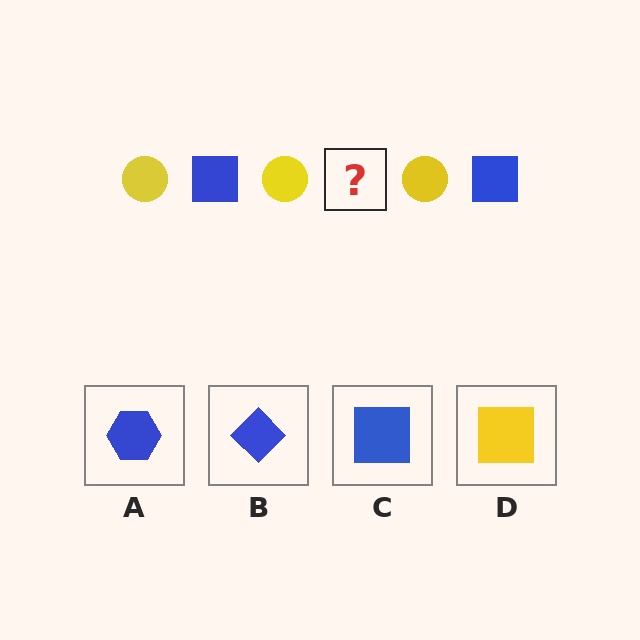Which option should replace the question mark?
Option C.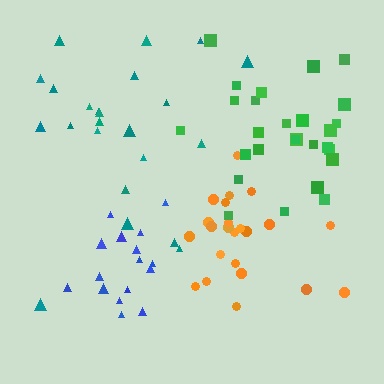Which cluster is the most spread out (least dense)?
Teal.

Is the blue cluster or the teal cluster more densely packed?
Blue.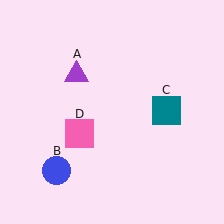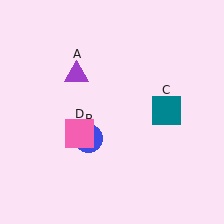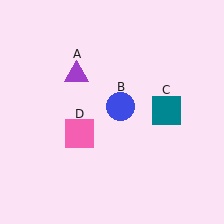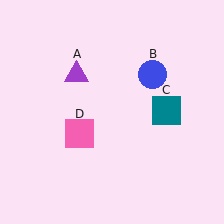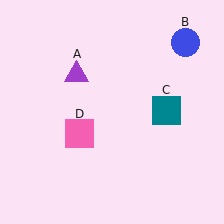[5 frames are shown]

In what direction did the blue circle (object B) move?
The blue circle (object B) moved up and to the right.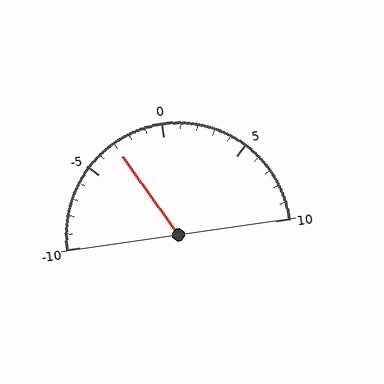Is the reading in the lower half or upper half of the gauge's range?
The reading is in the lower half of the range (-10 to 10).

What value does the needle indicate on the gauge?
The needle indicates approximately -3.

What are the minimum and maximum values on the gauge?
The gauge ranges from -10 to 10.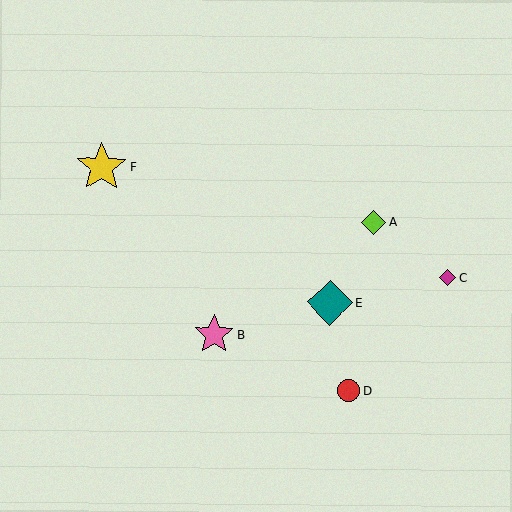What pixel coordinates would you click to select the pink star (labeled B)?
Click at (214, 334) to select the pink star B.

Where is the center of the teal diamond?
The center of the teal diamond is at (330, 302).